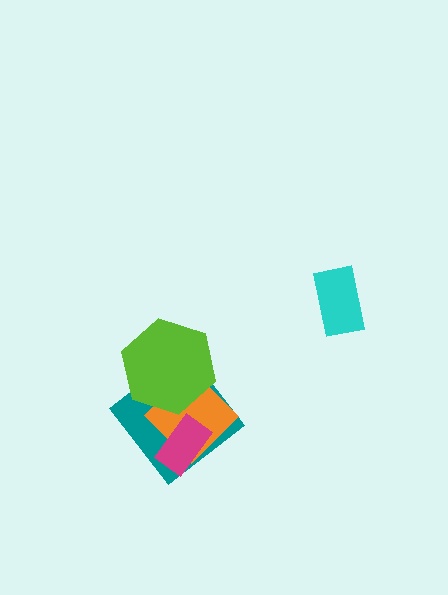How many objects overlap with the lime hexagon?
2 objects overlap with the lime hexagon.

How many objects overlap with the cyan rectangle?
0 objects overlap with the cyan rectangle.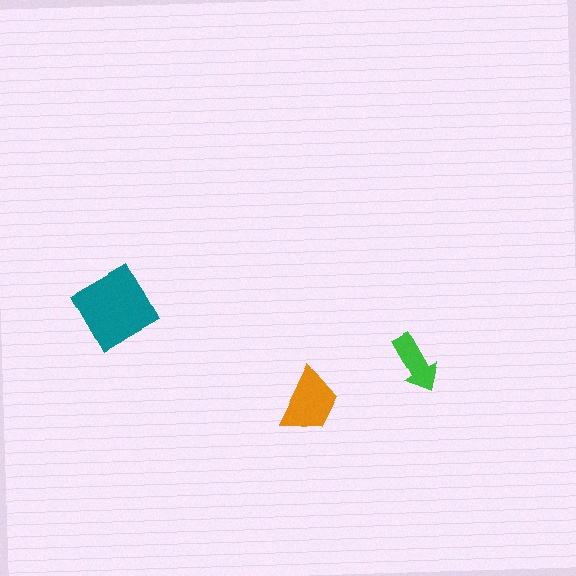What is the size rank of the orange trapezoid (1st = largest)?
2nd.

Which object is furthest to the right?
The green arrow is rightmost.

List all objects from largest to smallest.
The teal square, the orange trapezoid, the green arrow.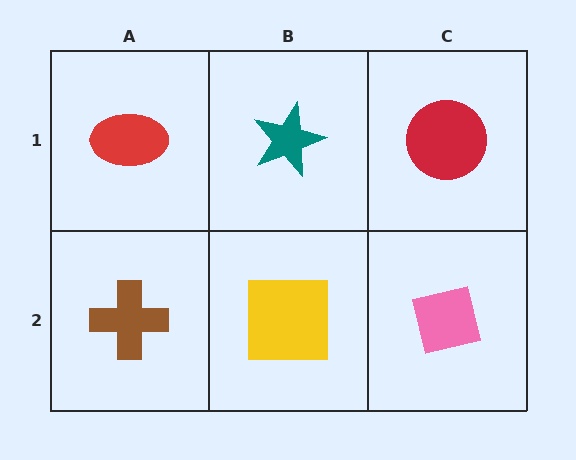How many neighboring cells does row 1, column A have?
2.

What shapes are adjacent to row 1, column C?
A pink square (row 2, column C), a teal star (row 1, column B).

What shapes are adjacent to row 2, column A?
A red ellipse (row 1, column A), a yellow square (row 2, column B).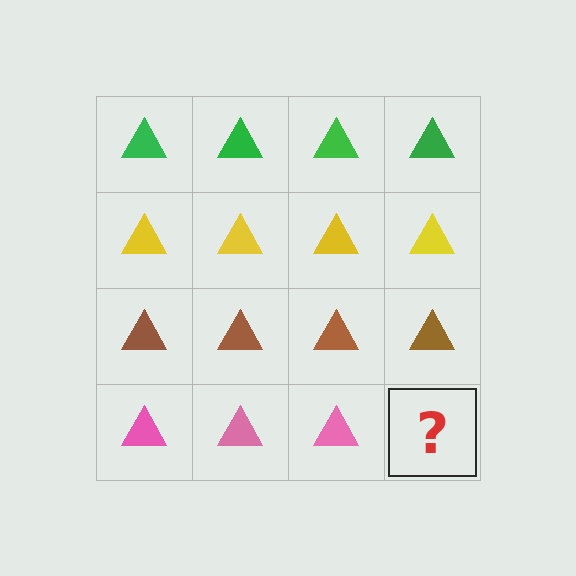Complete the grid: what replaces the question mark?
The question mark should be replaced with a pink triangle.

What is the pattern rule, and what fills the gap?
The rule is that each row has a consistent color. The gap should be filled with a pink triangle.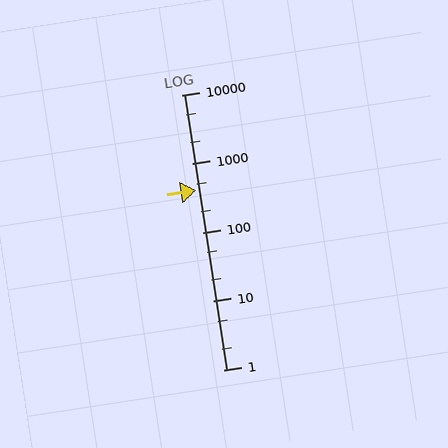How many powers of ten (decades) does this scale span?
The scale spans 4 decades, from 1 to 10000.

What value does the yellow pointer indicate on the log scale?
The pointer indicates approximately 410.